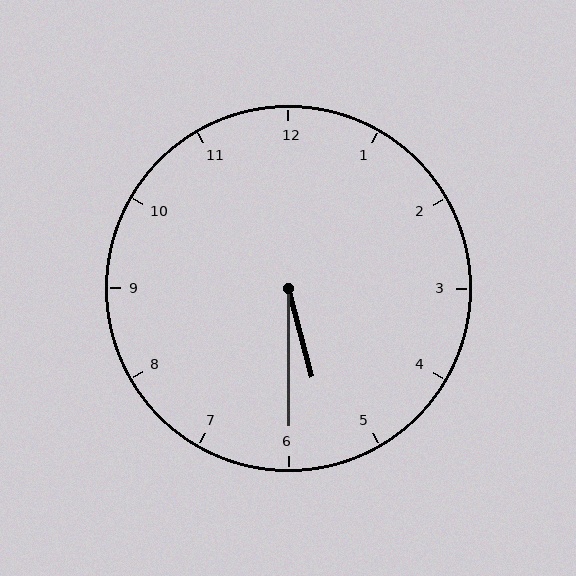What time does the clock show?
5:30.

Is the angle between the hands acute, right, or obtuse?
It is acute.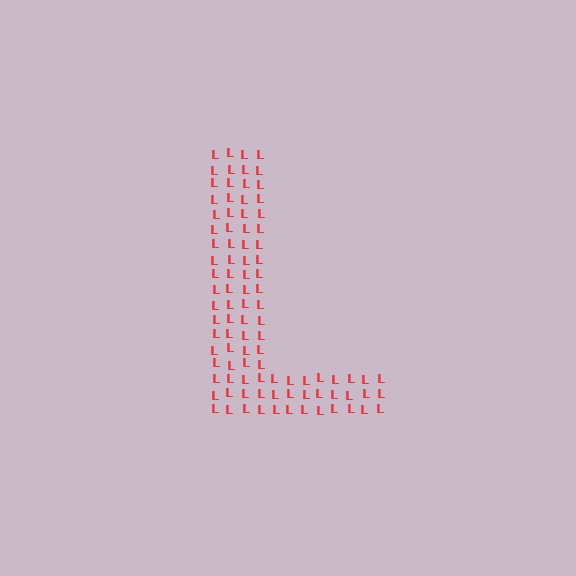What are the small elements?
The small elements are letter L's.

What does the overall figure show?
The overall figure shows the letter L.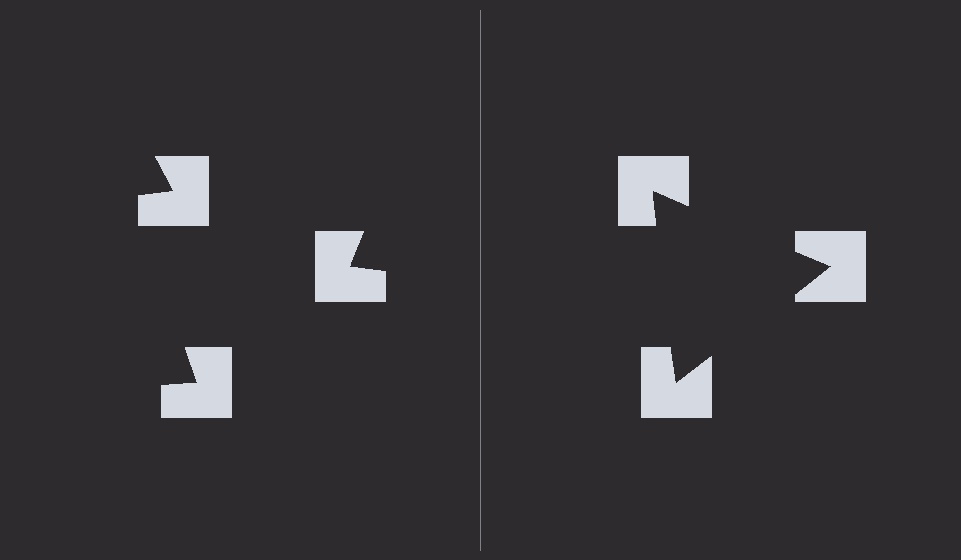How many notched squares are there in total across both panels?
6 — 3 on each side.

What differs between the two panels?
The notched squares are positioned identically on both sides; only the wedge orientations differ. On the right they align to a triangle; on the left they are misaligned.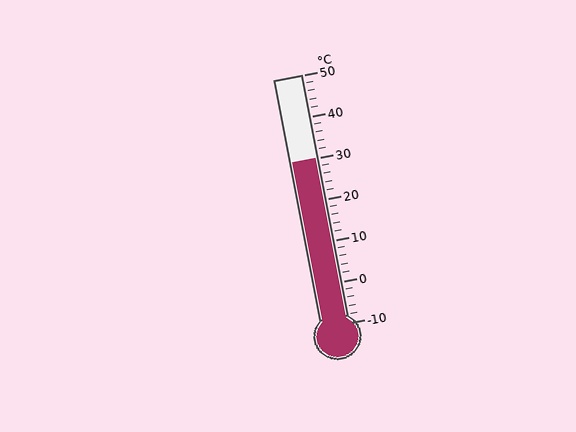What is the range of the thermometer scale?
The thermometer scale ranges from -10°C to 50°C.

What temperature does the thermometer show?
The thermometer shows approximately 30°C.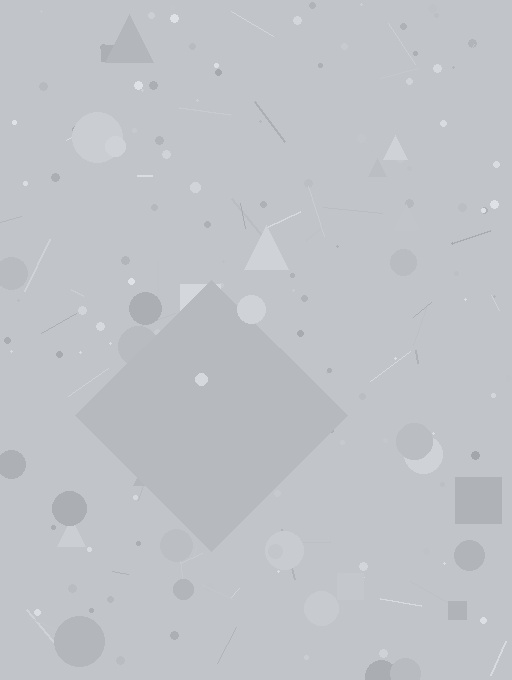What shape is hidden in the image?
A diamond is hidden in the image.